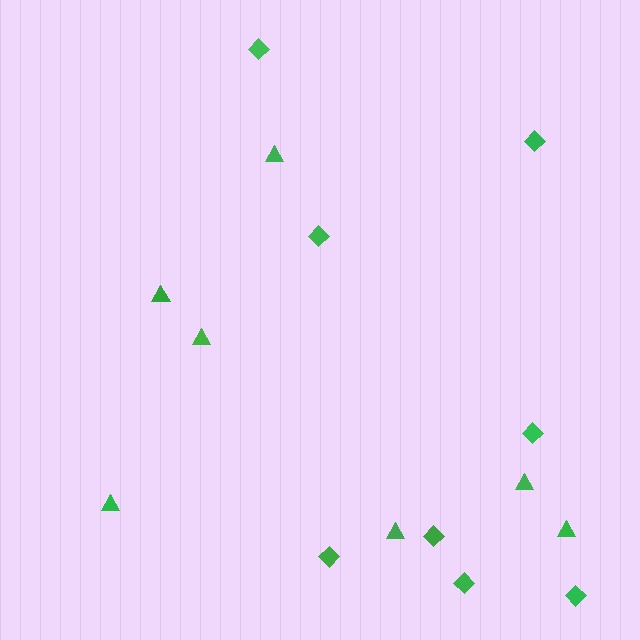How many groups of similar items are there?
There are 2 groups: one group of triangles (7) and one group of diamonds (8).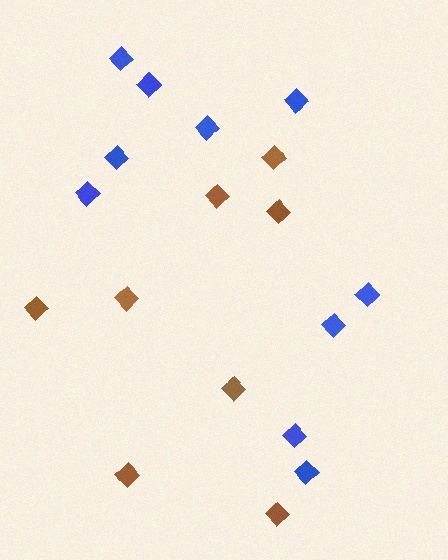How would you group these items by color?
There are 2 groups: one group of brown diamonds (8) and one group of blue diamonds (10).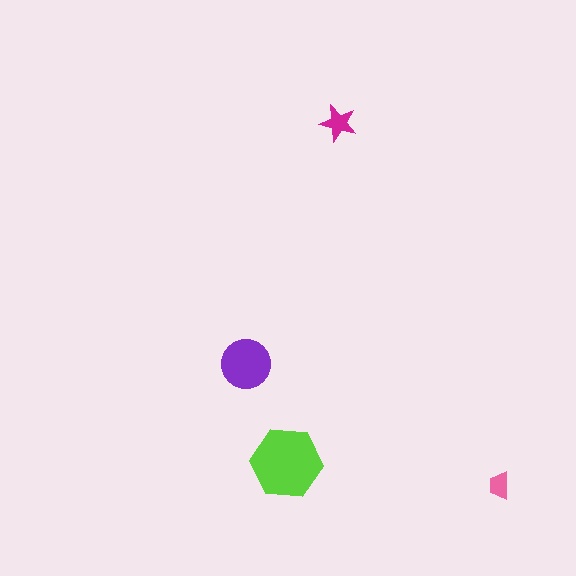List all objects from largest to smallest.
The lime hexagon, the purple circle, the magenta star, the pink trapezoid.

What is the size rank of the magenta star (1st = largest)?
3rd.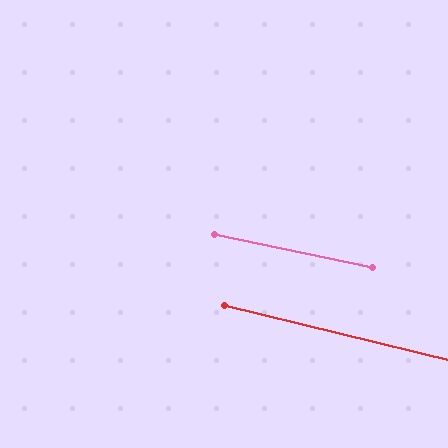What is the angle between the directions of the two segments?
Approximately 2 degrees.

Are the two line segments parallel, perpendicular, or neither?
Parallel — their directions differ by only 1.8°.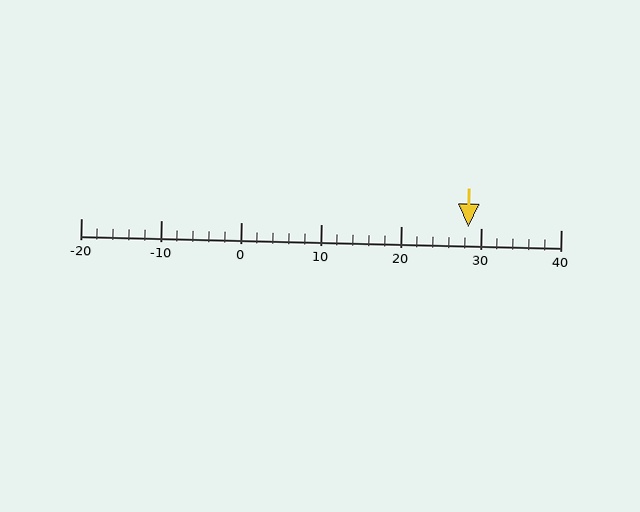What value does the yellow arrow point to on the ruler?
The yellow arrow points to approximately 28.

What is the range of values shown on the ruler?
The ruler shows values from -20 to 40.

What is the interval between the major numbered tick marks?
The major tick marks are spaced 10 units apart.